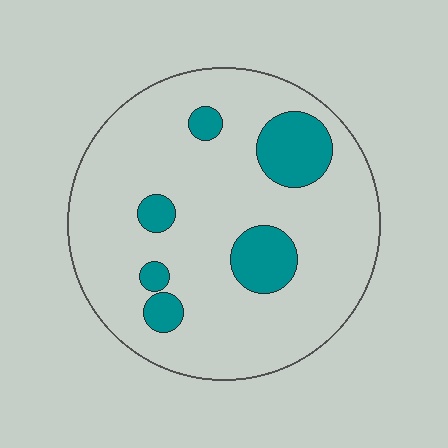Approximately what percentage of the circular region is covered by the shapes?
Approximately 15%.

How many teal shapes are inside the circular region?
6.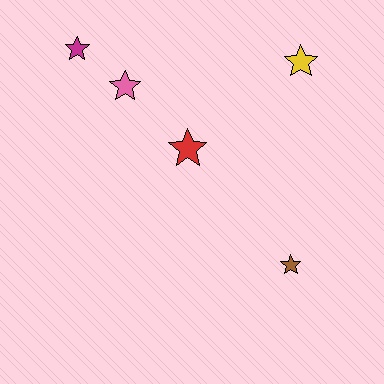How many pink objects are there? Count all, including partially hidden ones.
There is 1 pink object.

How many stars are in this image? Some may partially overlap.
There are 5 stars.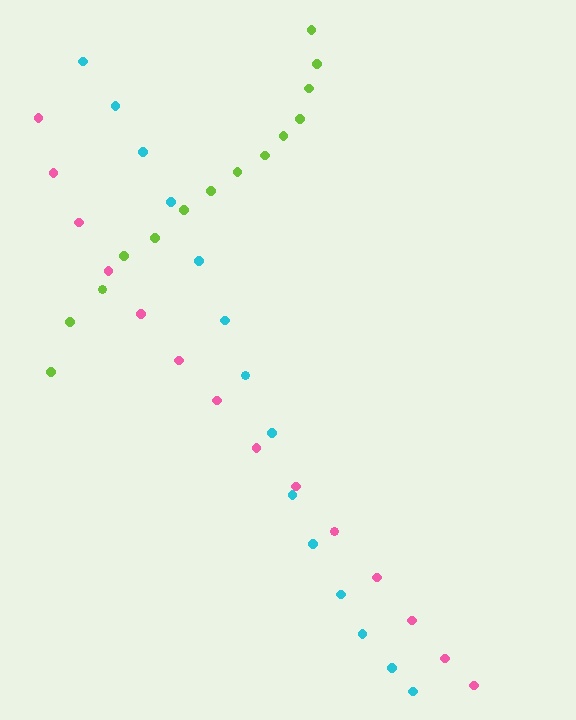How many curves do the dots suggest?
There are 3 distinct paths.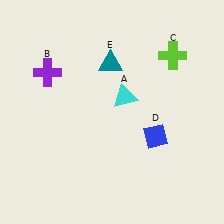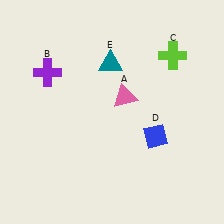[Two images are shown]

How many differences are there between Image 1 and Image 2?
There is 1 difference between the two images.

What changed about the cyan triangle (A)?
In Image 1, A is cyan. In Image 2, it changed to pink.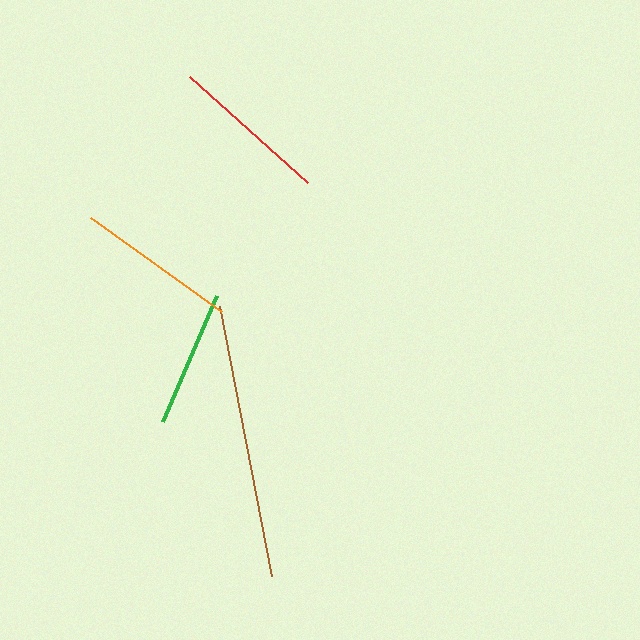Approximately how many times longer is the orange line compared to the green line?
The orange line is approximately 1.2 times the length of the green line.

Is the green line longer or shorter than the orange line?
The orange line is longer than the green line.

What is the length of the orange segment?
The orange segment is approximately 161 pixels long.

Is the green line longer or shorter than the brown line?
The brown line is longer than the green line.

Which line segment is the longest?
The brown line is the longest at approximately 274 pixels.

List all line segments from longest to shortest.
From longest to shortest: brown, orange, red, green.